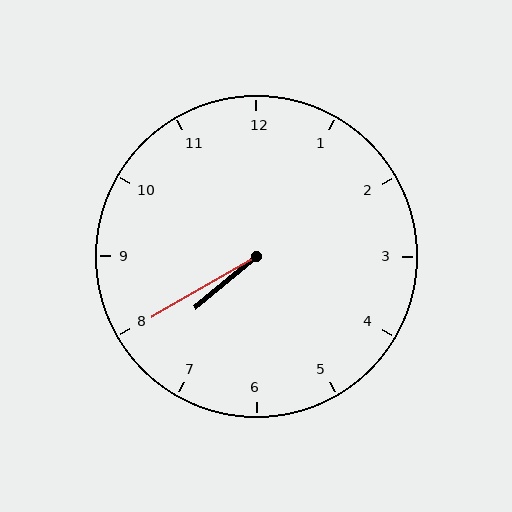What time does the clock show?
7:40.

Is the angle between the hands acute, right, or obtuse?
It is acute.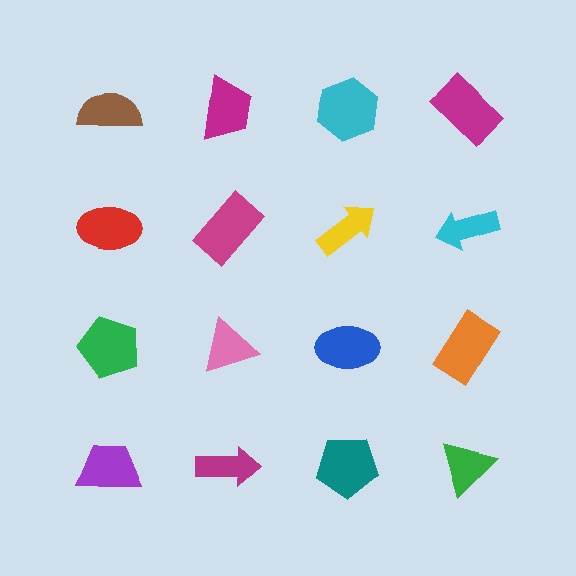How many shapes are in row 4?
4 shapes.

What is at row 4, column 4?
A green triangle.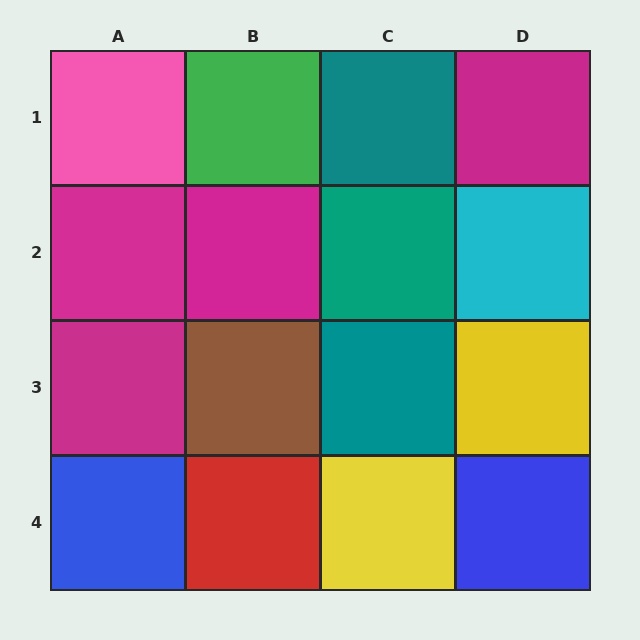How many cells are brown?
1 cell is brown.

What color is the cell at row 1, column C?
Teal.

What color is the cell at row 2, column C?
Teal.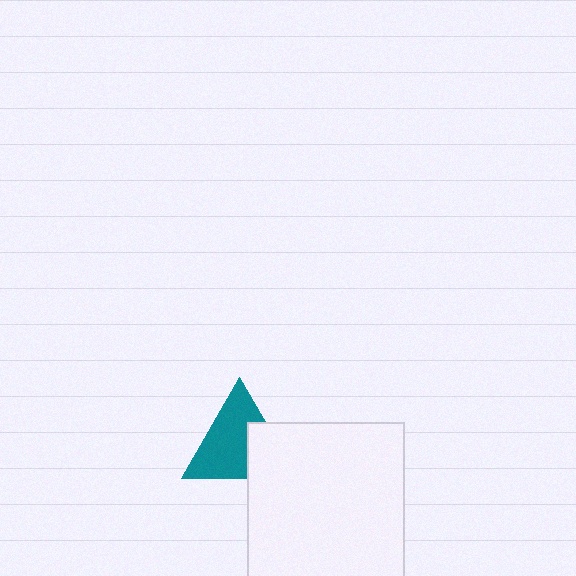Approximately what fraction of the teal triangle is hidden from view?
Roughly 33% of the teal triangle is hidden behind the white square.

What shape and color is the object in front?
The object in front is a white square.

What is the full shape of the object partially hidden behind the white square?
The partially hidden object is a teal triangle.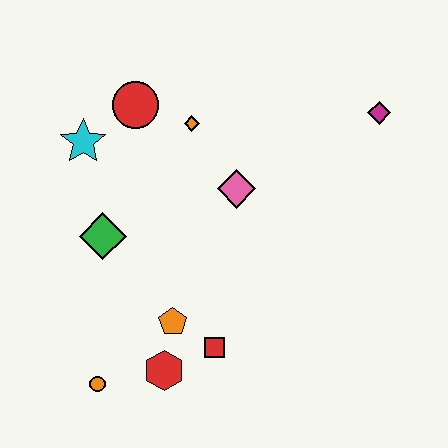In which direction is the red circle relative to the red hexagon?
The red circle is above the red hexagon.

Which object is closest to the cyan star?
The red circle is closest to the cyan star.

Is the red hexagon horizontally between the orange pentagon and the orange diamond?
No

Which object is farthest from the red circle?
The orange circle is farthest from the red circle.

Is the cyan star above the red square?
Yes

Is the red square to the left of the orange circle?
No